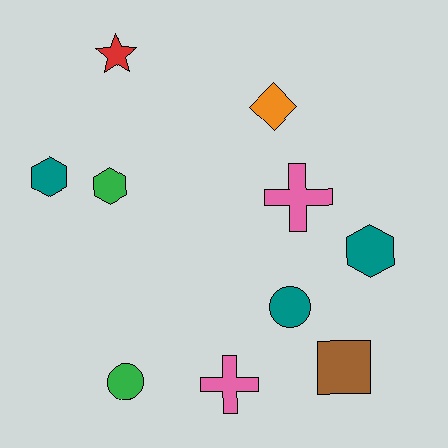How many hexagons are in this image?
There are 3 hexagons.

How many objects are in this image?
There are 10 objects.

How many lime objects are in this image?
There are no lime objects.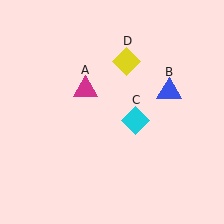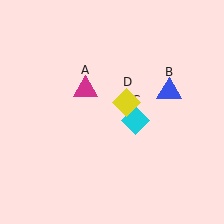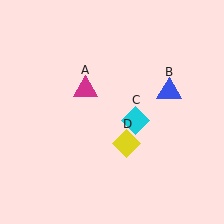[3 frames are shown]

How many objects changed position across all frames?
1 object changed position: yellow diamond (object D).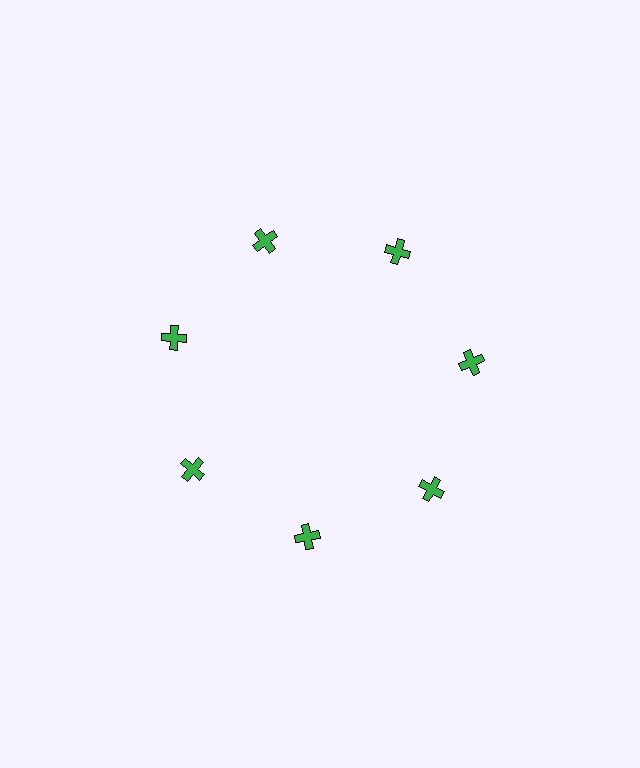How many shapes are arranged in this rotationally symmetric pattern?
There are 7 shapes, arranged in 7 groups of 1.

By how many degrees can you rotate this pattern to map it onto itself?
The pattern maps onto itself every 51 degrees of rotation.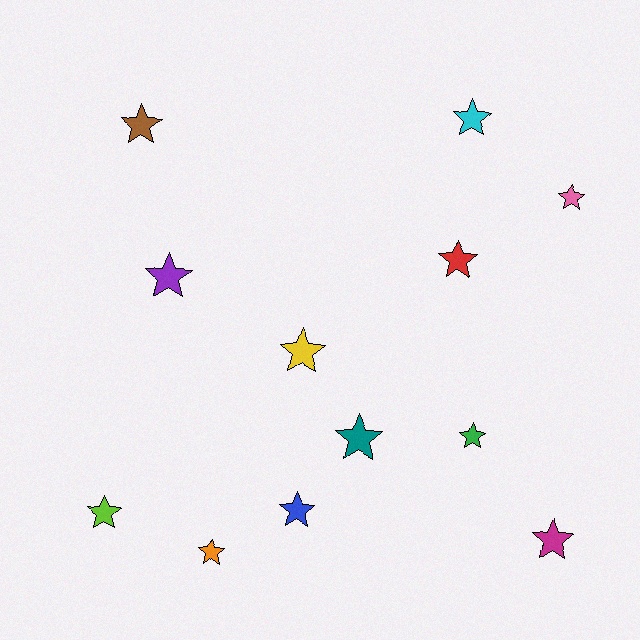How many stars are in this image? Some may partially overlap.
There are 12 stars.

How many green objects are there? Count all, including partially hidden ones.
There is 1 green object.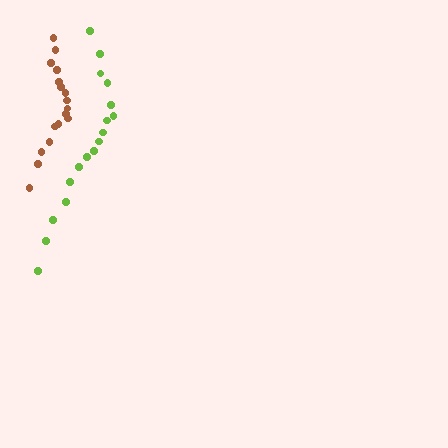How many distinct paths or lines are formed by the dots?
There are 2 distinct paths.